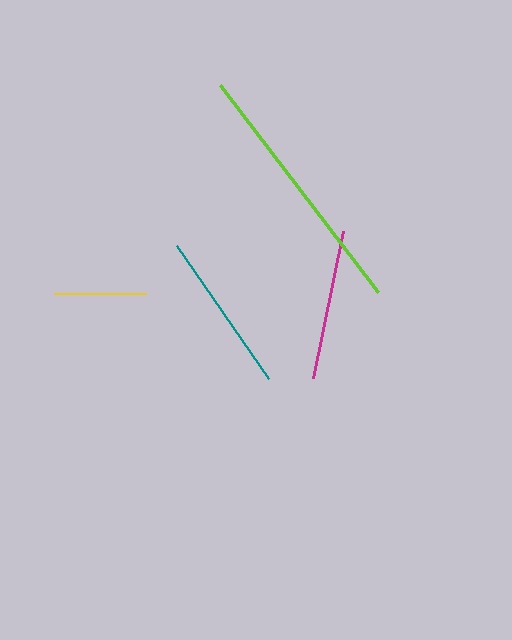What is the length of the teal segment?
The teal segment is approximately 161 pixels long.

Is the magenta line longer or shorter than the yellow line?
The magenta line is longer than the yellow line.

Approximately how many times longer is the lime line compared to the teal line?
The lime line is approximately 1.6 times the length of the teal line.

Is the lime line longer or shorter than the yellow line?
The lime line is longer than the yellow line.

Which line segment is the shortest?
The yellow line is the shortest at approximately 93 pixels.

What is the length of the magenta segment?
The magenta segment is approximately 150 pixels long.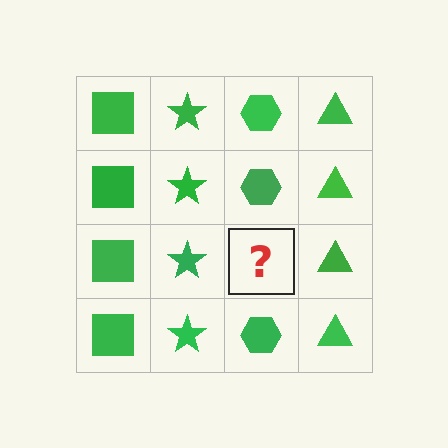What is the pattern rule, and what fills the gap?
The rule is that each column has a consistent shape. The gap should be filled with a green hexagon.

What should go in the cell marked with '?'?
The missing cell should contain a green hexagon.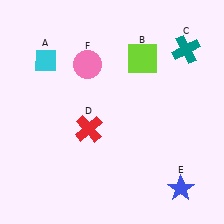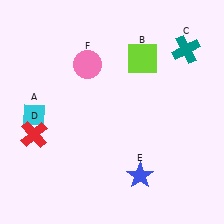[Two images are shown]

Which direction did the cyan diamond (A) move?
The cyan diamond (A) moved down.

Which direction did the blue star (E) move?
The blue star (E) moved left.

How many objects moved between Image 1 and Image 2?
3 objects moved between the two images.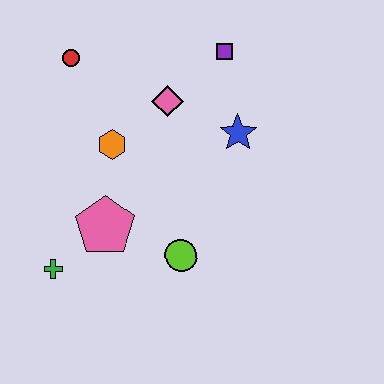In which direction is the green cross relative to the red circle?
The green cross is below the red circle.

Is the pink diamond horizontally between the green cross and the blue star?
Yes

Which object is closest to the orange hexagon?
The pink diamond is closest to the orange hexagon.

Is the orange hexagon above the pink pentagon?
Yes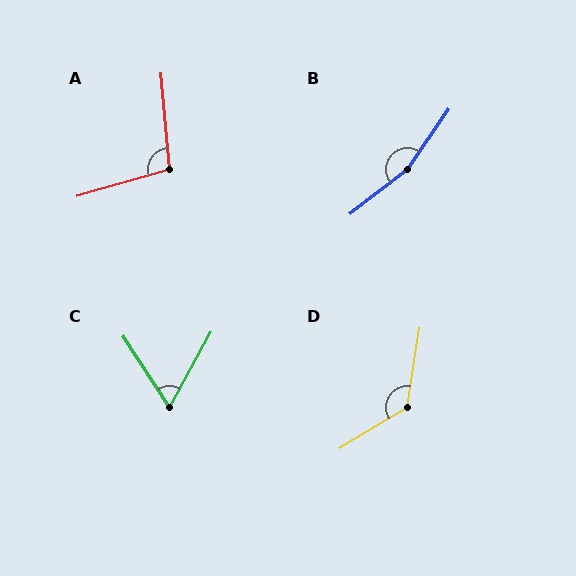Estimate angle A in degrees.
Approximately 101 degrees.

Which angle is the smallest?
C, at approximately 62 degrees.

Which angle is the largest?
B, at approximately 162 degrees.